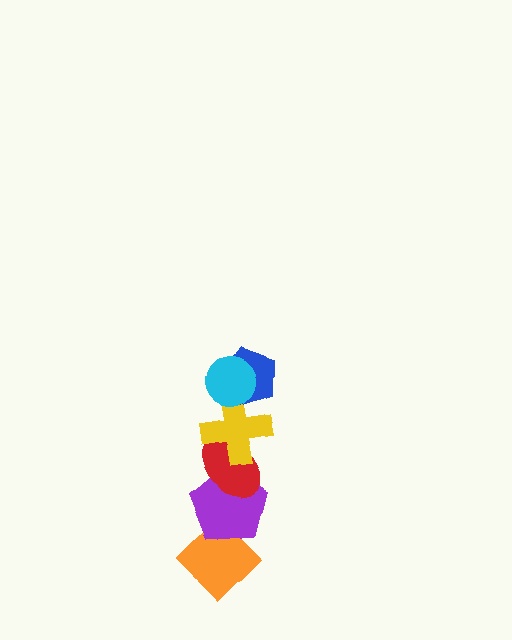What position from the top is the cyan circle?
The cyan circle is 1st from the top.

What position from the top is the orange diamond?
The orange diamond is 6th from the top.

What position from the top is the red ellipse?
The red ellipse is 4th from the top.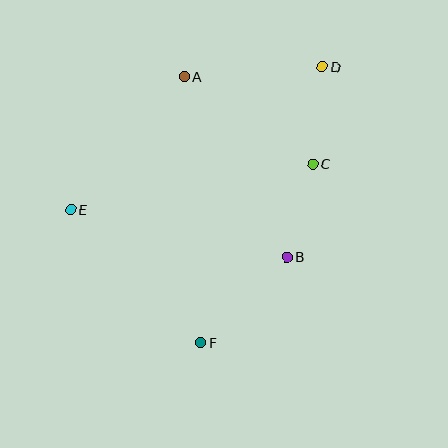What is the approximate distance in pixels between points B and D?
The distance between B and D is approximately 194 pixels.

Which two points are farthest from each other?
Points D and F are farthest from each other.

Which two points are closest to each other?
Points B and C are closest to each other.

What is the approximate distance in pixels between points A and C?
The distance between A and C is approximately 156 pixels.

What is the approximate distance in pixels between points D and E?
The distance between D and E is approximately 289 pixels.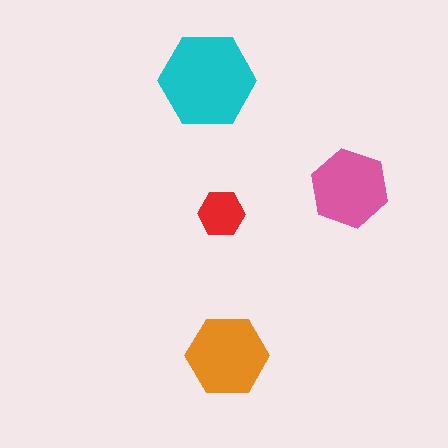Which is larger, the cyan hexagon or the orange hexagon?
The cyan one.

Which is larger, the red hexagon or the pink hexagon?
The pink one.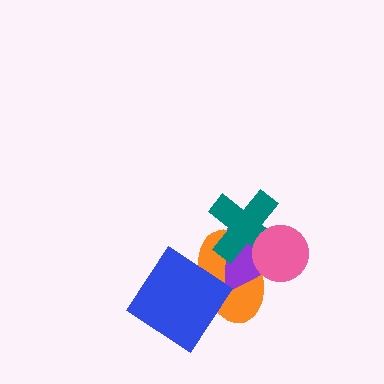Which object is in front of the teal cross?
The pink circle is in front of the teal cross.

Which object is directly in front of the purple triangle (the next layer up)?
The teal cross is directly in front of the purple triangle.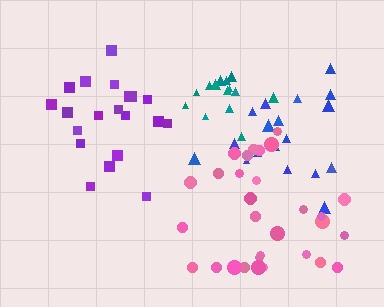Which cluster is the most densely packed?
Teal.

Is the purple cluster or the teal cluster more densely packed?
Teal.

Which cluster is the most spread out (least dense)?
Pink.